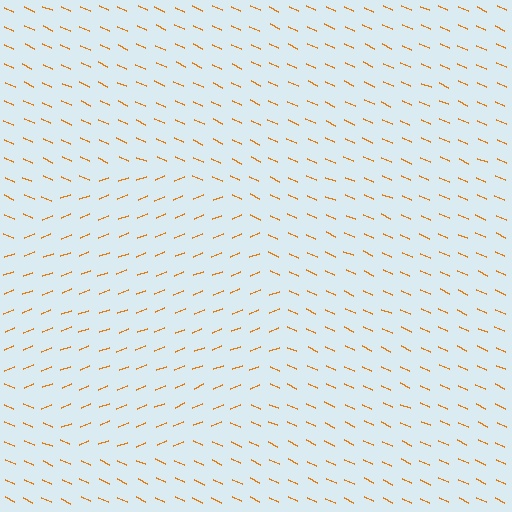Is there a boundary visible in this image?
Yes, there is a texture boundary formed by a change in line orientation.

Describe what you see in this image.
The image is filled with small orange line segments. A circle region in the image has lines oriented differently from the surrounding lines, creating a visible texture boundary.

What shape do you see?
I see a circle.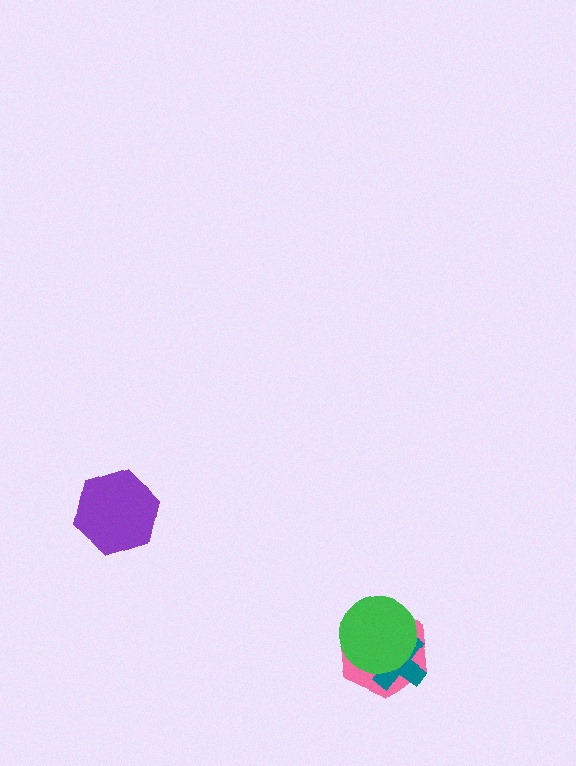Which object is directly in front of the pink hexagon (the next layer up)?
The teal cross is directly in front of the pink hexagon.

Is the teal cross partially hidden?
Yes, it is partially covered by another shape.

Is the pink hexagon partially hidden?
Yes, it is partially covered by another shape.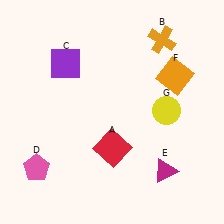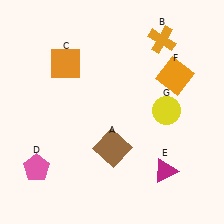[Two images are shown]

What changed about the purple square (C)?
In Image 1, C is purple. In Image 2, it changed to orange.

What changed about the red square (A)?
In Image 1, A is red. In Image 2, it changed to brown.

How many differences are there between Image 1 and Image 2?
There are 2 differences between the two images.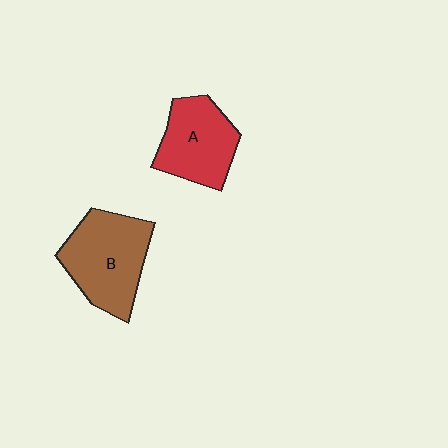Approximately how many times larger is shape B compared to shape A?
Approximately 1.2 times.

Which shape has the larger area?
Shape B (brown).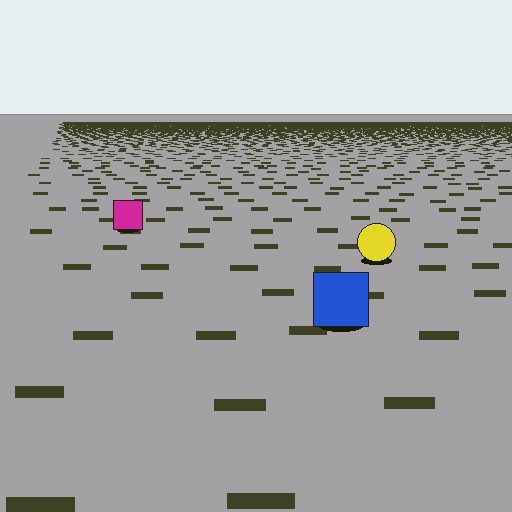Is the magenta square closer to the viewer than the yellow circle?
No. The yellow circle is closer — you can tell from the texture gradient: the ground texture is coarser near it.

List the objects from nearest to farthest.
From nearest to farthest: the blue square, the yellow circle, the magenta square.